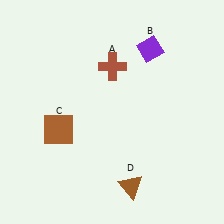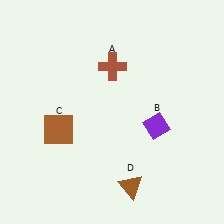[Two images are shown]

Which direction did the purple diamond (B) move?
The purple diamond (B) moved down.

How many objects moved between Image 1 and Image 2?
1 object moved between the two images.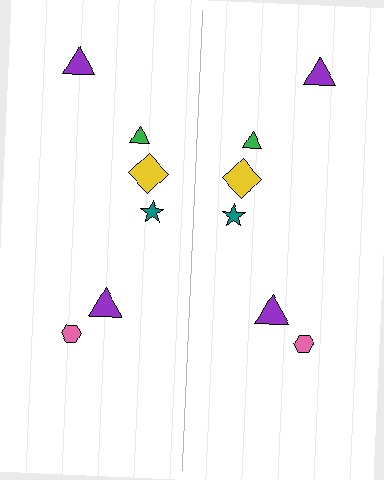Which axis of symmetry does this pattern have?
The pattern has a vertical axis of symmetry running through the center of the image.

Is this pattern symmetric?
Yes, this pattern has bilateral (reflection) symmetry.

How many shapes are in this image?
There are 12 shapes in this image.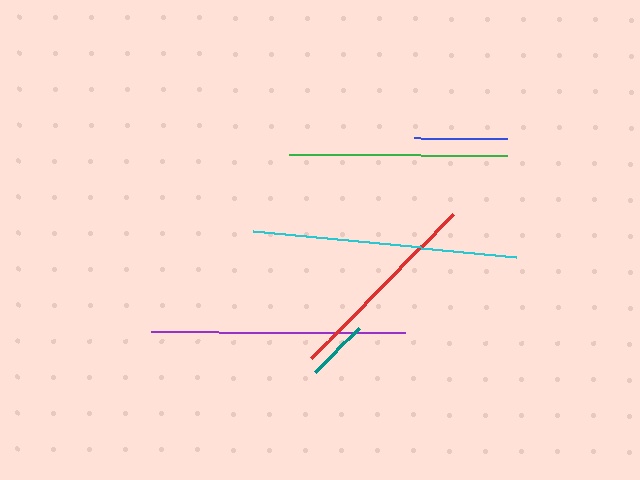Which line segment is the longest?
The cyan line is the longest at approximately 265 pixels.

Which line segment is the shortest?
The teal line is the shortest at approximately 62 pixels.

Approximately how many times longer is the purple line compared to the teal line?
The purple line is approximately 4.1 times the length of the teal line.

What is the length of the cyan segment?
The cyan segment is approximately 265 pixels long.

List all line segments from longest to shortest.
From longest to shortest: cyan, purple, green, red, blue, teal.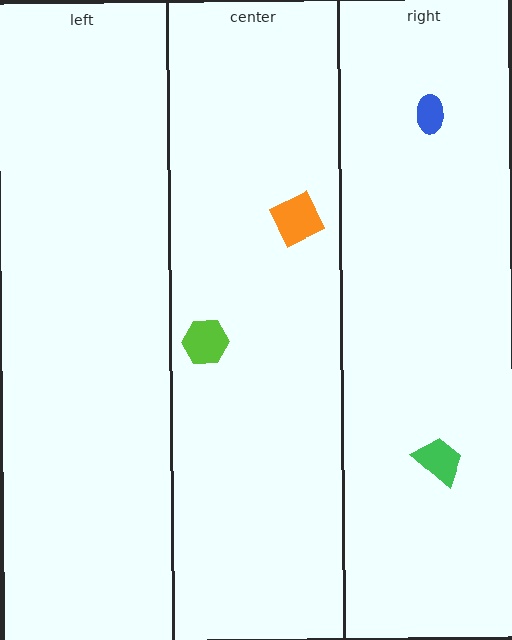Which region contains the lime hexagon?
The center region.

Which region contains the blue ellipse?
The right region.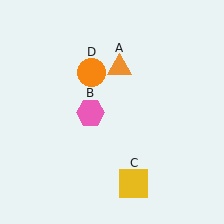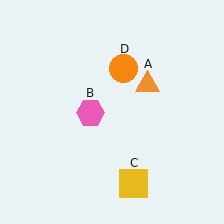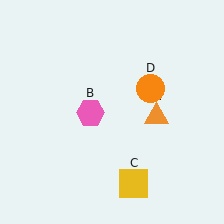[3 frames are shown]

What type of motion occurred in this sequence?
The orange triangle (object A), orange circle (object D) rotated clockwise around the center of the scene.